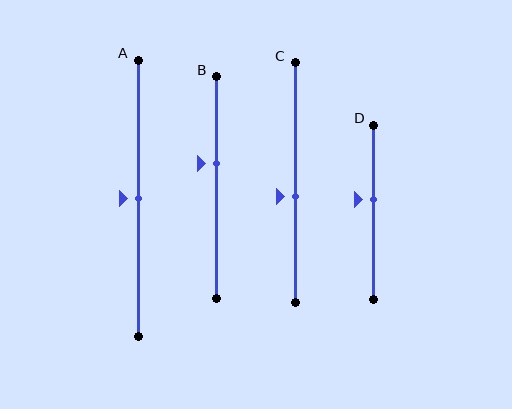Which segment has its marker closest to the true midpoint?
Segment A has its marker closest to the true midpoint.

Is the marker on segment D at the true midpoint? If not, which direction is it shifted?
No, the marker on segment D is shifted upward by about 7% of the segment length.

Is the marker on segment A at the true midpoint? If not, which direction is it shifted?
Yes, the marker on segment A is at the true midpoint.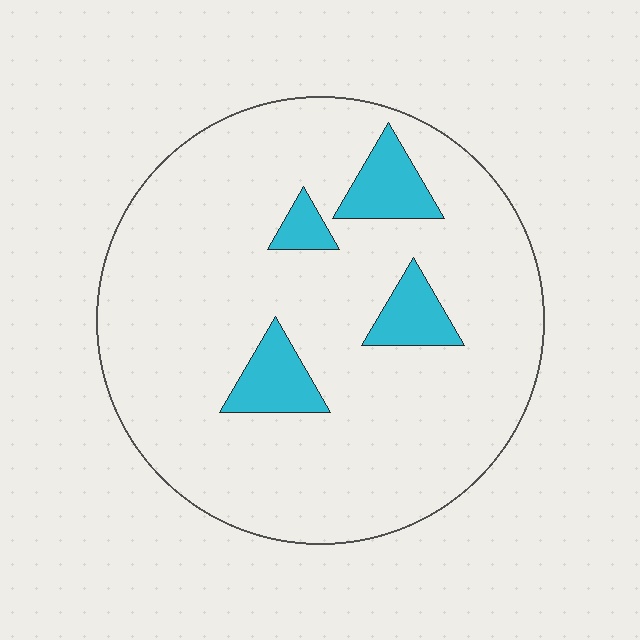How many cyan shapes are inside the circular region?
4.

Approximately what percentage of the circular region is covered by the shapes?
Approximately 10%.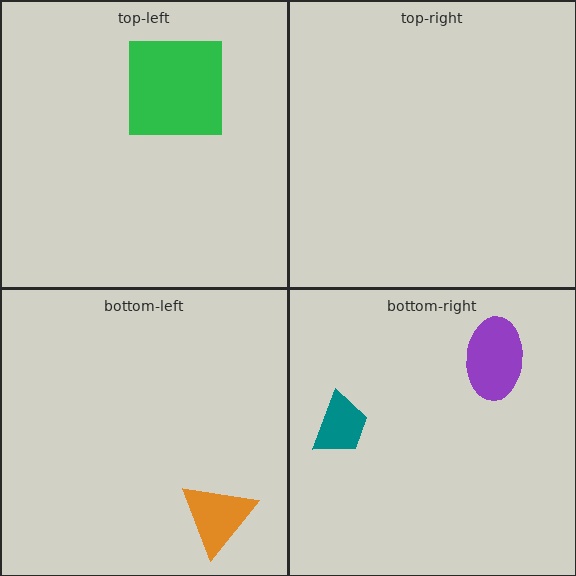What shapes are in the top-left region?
The green square.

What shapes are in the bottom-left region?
The orange triangle.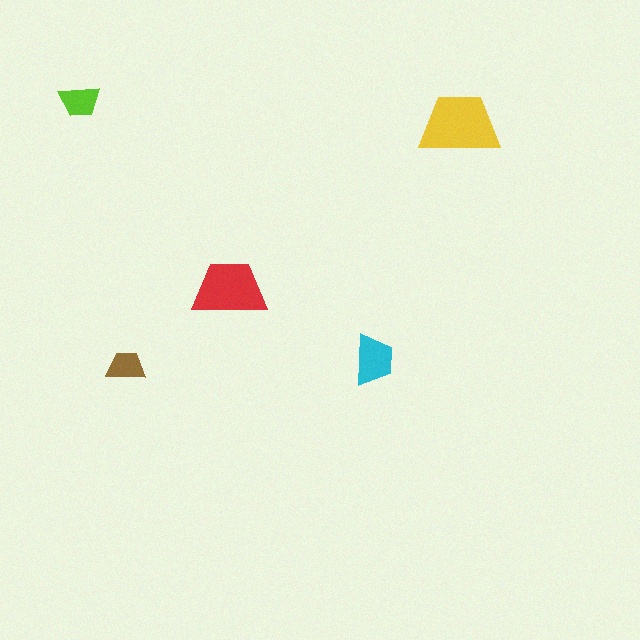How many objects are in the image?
There are 5 objects in the image.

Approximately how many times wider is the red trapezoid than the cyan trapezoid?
About 1.5 times wider.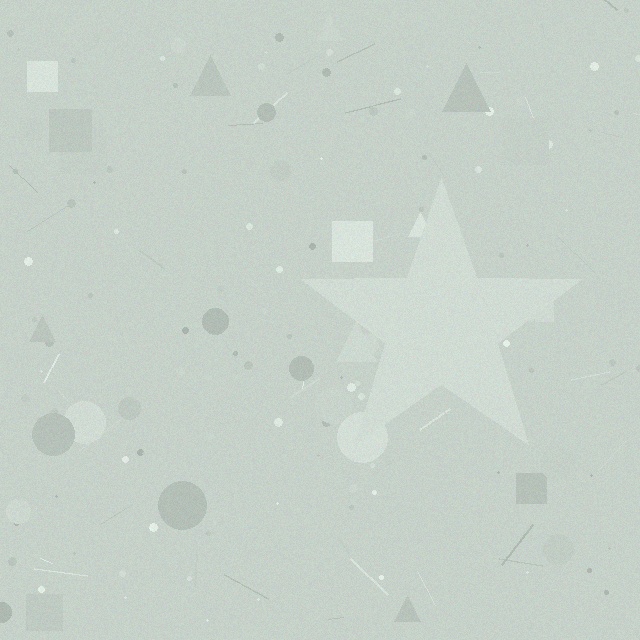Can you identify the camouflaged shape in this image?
The camouflaged shape is a star.